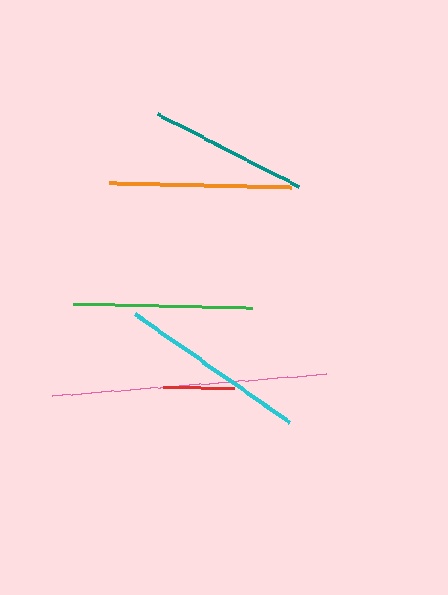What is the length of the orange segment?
The orange segment is approximately 183 pixels long.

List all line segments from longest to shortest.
From longest to shortest: pink, cyan, orange, green, teal, red.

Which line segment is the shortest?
The red line is the shortest at approximately 71 pixels.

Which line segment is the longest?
The pink line is the longest at approximately 276 pixels.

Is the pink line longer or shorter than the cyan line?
The pink line is longer than the cyan line.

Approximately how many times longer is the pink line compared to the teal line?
The pink line is approximately 1.8 times the length of the teal line.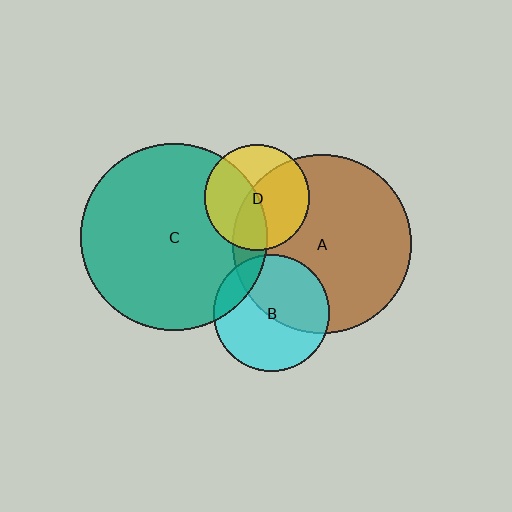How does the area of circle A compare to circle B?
Approximately 2.4 times.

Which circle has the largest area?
Circle C (teal).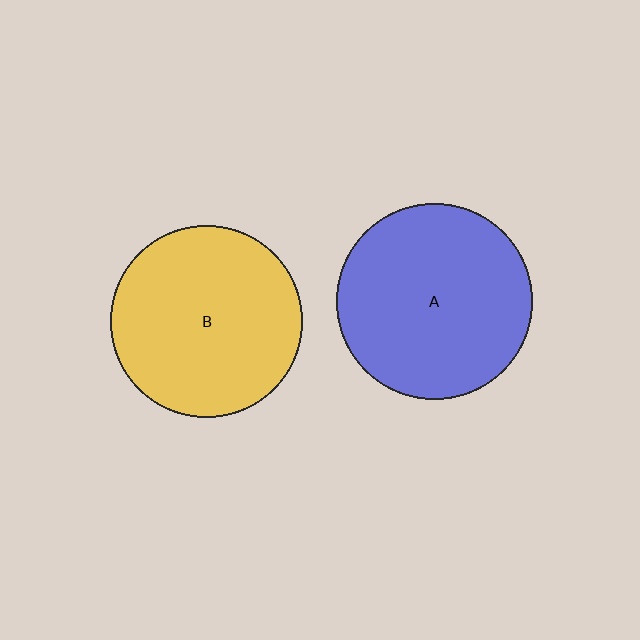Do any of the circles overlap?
No, none of the circles overlap.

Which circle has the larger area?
Circle A (blue).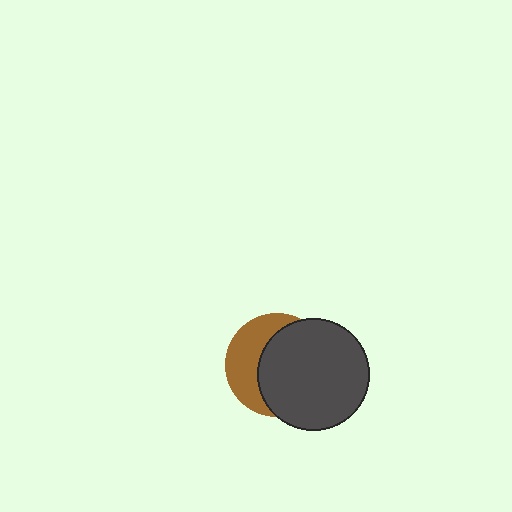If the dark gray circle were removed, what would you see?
You would see the complete brown circle.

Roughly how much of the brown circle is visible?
A small part of it is visible (roughly 39%).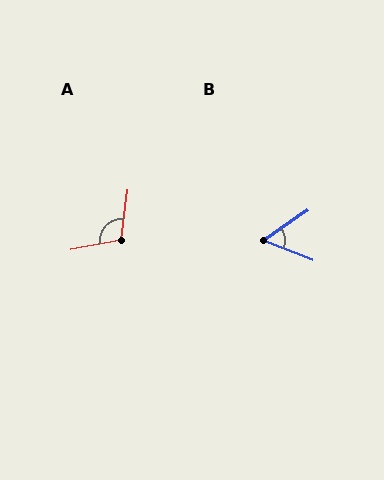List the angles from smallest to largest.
B (56°), A (108°).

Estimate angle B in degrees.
Approximately 56 degrees.